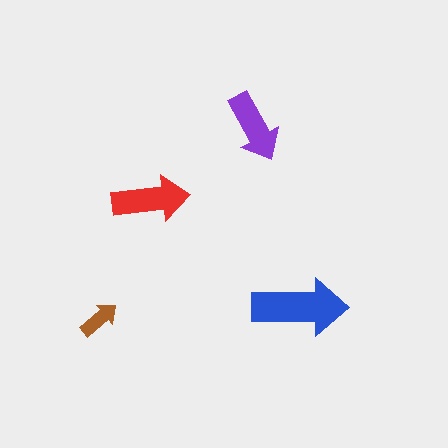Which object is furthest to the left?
The brown arrow is leftmost.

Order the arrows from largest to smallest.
the blue one, the red one, the purple one, the brown one.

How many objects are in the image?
There are 4 objects in the image.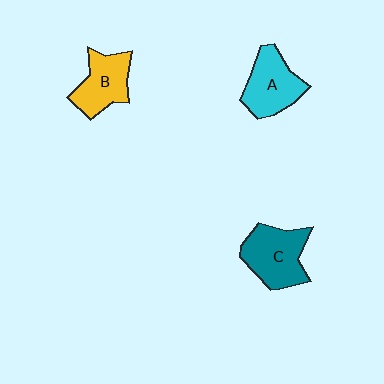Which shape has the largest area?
Shape C (teal).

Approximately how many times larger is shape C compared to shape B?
Approximately 1.2 times.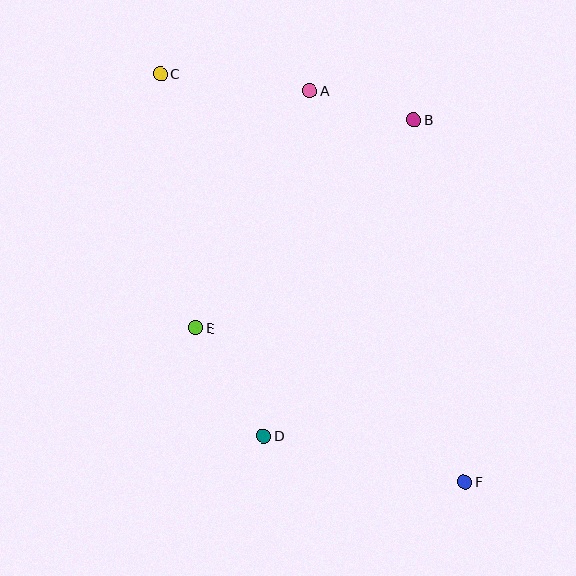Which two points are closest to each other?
Points A and B are closest to each other.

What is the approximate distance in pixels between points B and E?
The distance between B and E is approximately 302 pixels.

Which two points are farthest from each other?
Points C and F are farthest from each other.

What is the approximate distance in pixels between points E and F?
The distance between E and F is approximately 310 pixels.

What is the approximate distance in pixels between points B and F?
The distance between B and F is approximately 365 pixels.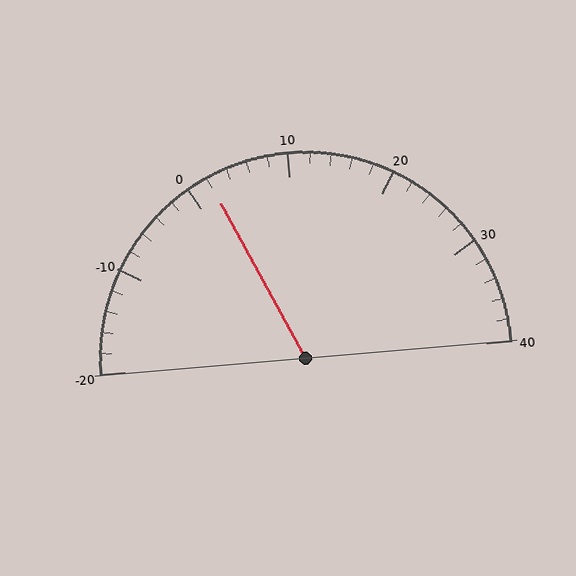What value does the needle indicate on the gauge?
The needle indicates approximately 2.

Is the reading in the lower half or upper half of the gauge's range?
The reading is in the lower half of the range (-20 to 40).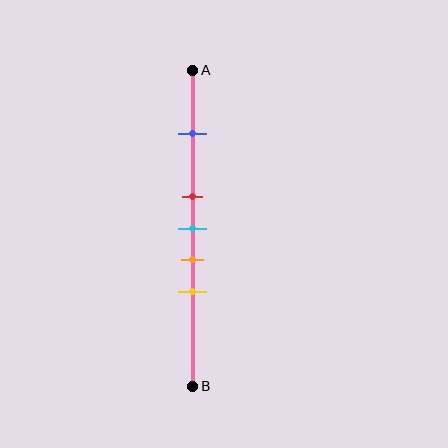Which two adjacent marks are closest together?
The red and cyan marks are the closest adjacent pair.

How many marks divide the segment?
There are 5 marks dividing the segment.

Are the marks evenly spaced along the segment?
No, the marks are not evenly spaced.